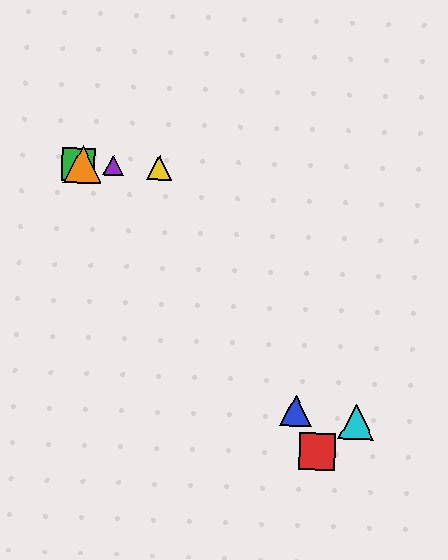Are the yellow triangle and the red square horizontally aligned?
No, the yellow triangle is at y≈167 and the red square is at y≈451.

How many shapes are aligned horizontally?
4 shapes (the green square, the yellow triangle, the purple triangle, the orange triangle) are aligned horizontally.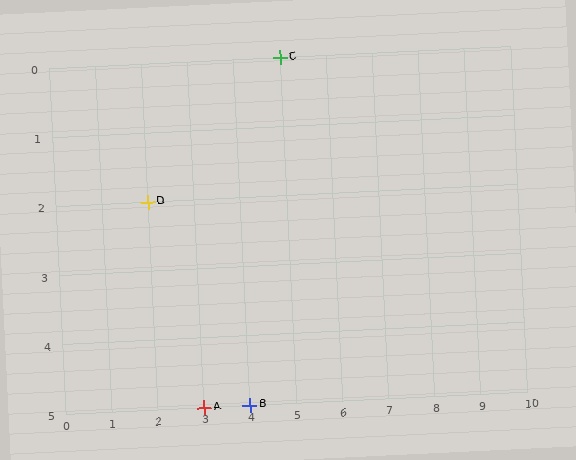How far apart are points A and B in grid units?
Points A and B are 1 column apart.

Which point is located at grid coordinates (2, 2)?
Point D is at (2, 2).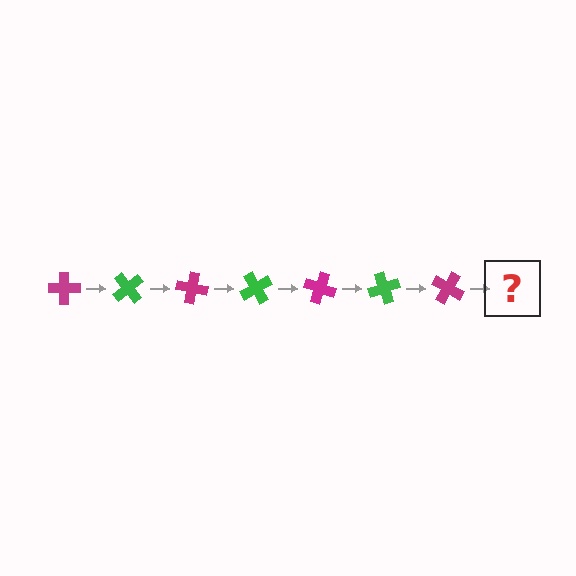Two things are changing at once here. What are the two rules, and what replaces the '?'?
The two rules are that it rotates 50 degrees each step and the color cycles through magenta and green. The '?' should be a green cross, rotated 350 degrees from the start.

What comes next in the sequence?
The next element should be a green cross, rotated 350 degrees from the start.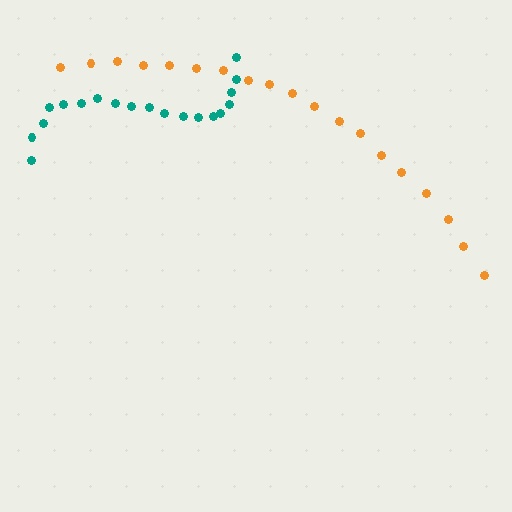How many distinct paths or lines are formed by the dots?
There are 2 distinct paths.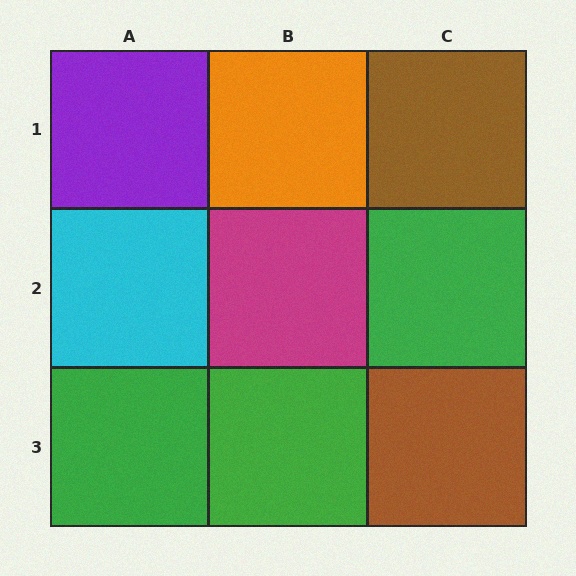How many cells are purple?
1 cell is purple.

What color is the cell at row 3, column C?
Brown.